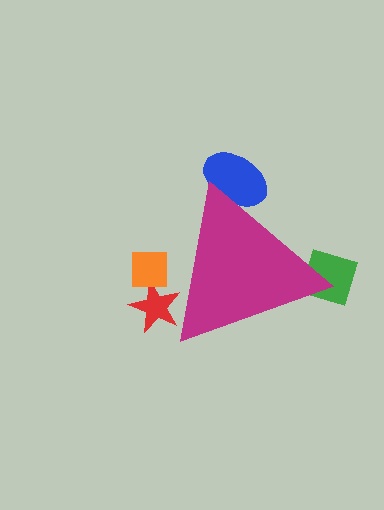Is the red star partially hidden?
Yes, the red star is partially hidden behind the magenta triangle.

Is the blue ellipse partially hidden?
Yes, the blue ellipse is partially hidden behind the magenta triangle.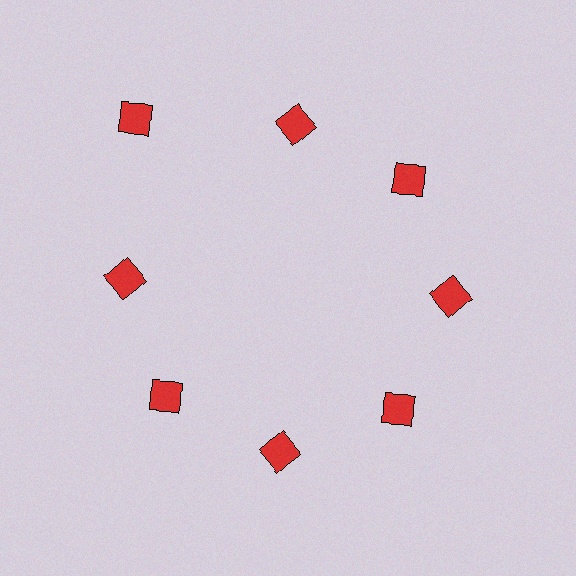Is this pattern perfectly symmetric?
No. The 8 red squares are arranged in a ring, but one element near the 10 o'clock position is pushed outward from the center, breaking the 8-fold rotational symmetry.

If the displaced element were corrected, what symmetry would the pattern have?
It would have 8-fold rotational symmetry — the pattern would map onto itself every 45 degrees.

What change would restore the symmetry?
The symmetry would be restored by moving it inward, back onto the ring so that all 8 squares sit at equal angles and equal distance from the center.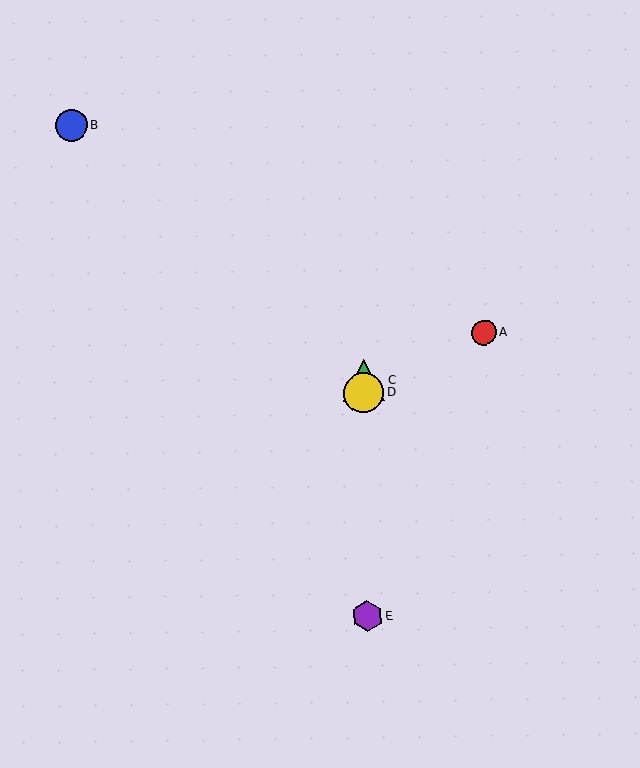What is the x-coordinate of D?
Object D is at x≈364.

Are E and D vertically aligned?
Yes, both are at x≈367.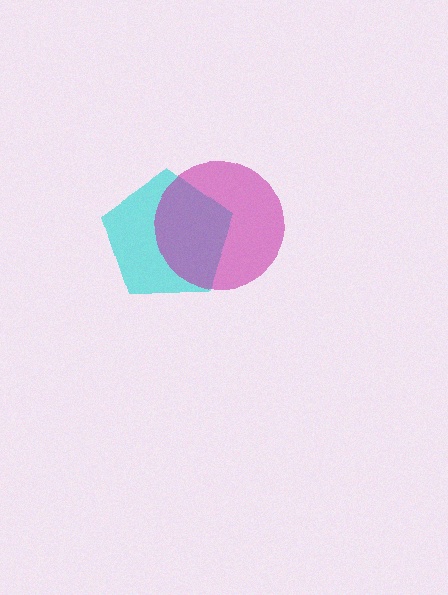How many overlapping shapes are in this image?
There are 2 overlapping shapes in the image.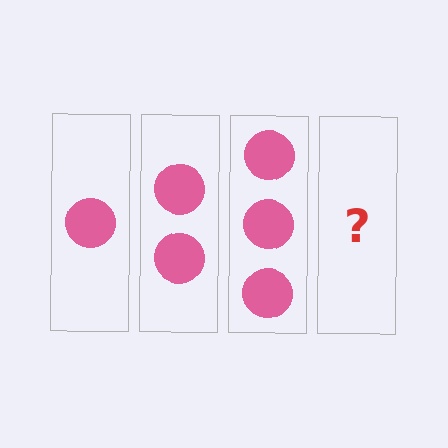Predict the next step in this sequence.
The next step is 4 circles.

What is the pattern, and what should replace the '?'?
The pattern is that each step adds one more circle. The '?' should be 4 circles.